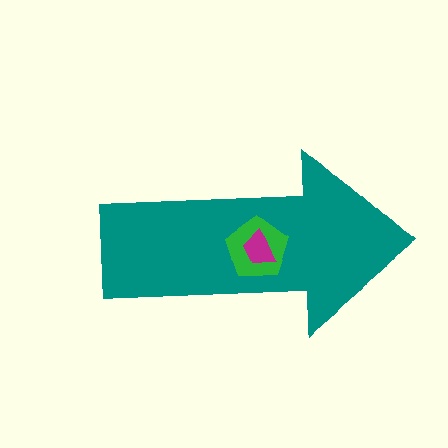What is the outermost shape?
The teal arrow.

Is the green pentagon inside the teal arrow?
Yes.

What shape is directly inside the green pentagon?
The magenta trapezoid.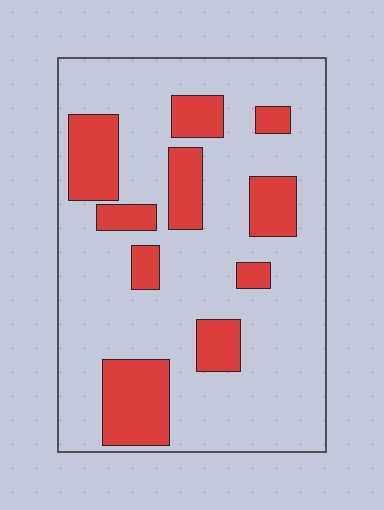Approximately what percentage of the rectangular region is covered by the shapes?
Approximately 25%.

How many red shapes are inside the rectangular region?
10.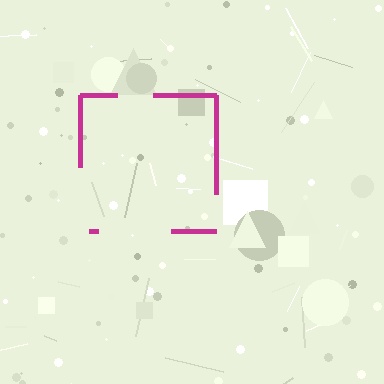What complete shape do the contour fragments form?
The contour fragments form a square.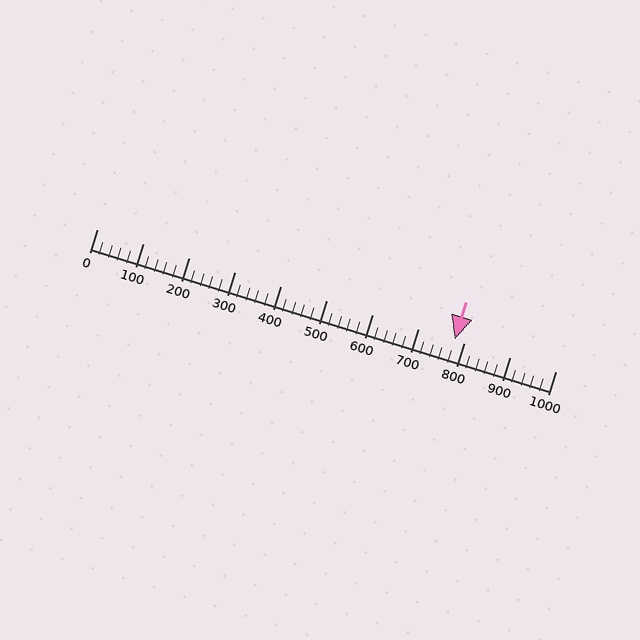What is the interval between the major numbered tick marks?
The major tick marks are spaced 100 units apart.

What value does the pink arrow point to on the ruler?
The pink arrow points to approximately 780.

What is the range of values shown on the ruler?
The ruler shows values from 0 to 1000.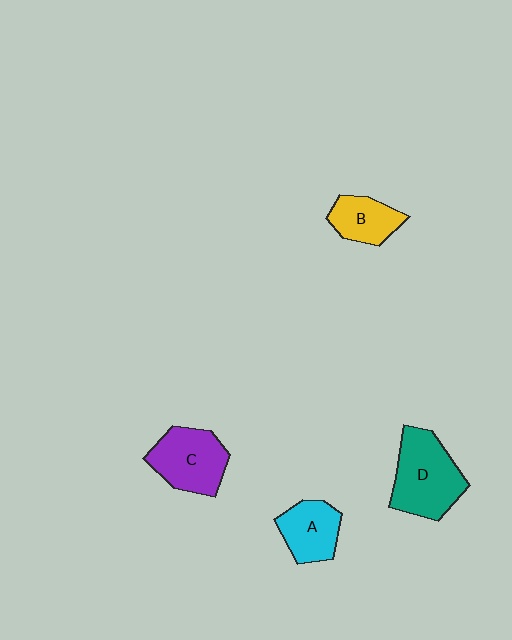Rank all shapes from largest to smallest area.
From largest to smallest: D (teal), C (purple), A (cyan), B (yellow).